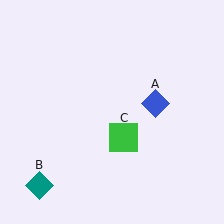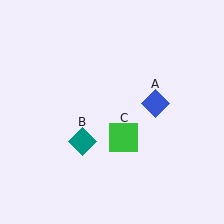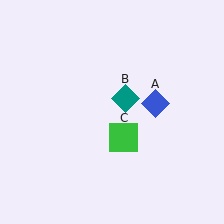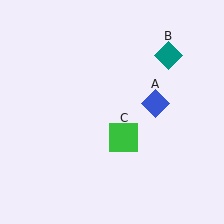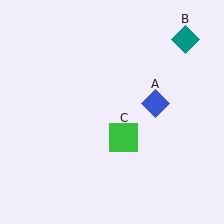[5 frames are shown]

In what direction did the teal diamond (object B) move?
The teal diamond (object B) moved up and to the right.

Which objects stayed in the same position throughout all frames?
Blue diamond (object A) and green square (object C) remained stationary.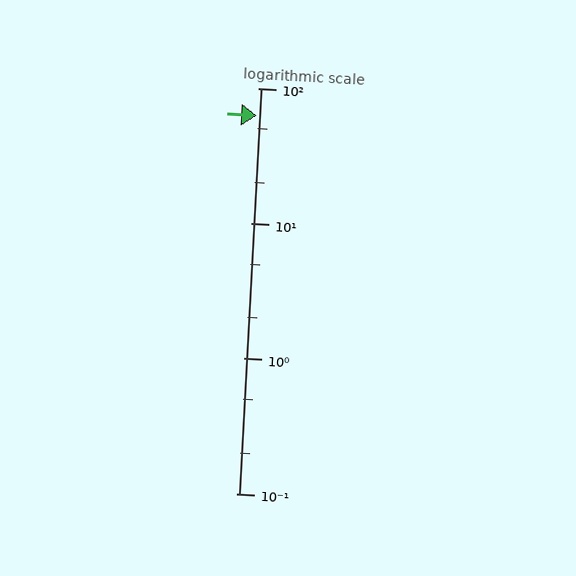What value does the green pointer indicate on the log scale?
The pointer indicates approximately 63.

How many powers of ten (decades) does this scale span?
The scale spans 3 decades, from 0.1 to 100.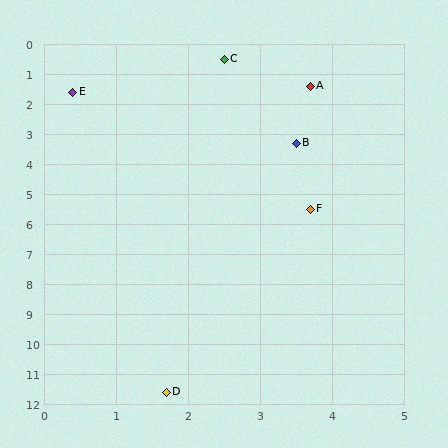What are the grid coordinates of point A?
Point A is at approximately (3.7, 1.4).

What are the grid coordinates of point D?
Point D is at approximately (1.7, 11.6).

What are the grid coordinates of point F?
Point F is at approximately (3.7, 5.5).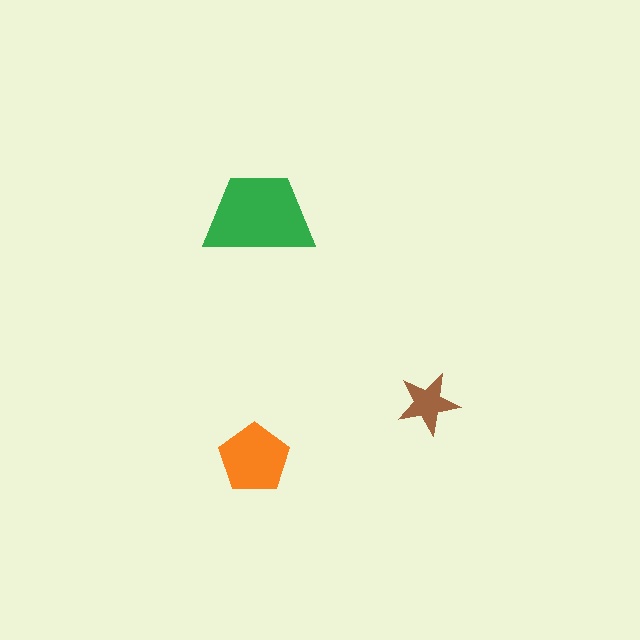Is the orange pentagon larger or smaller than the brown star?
Larger.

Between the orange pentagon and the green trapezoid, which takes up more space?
The green trapezoid.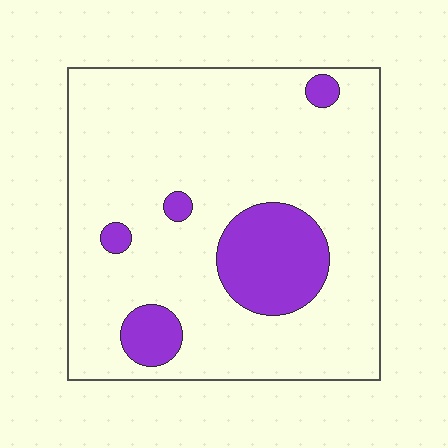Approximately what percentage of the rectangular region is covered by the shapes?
Approximately 15%.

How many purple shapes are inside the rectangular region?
5.